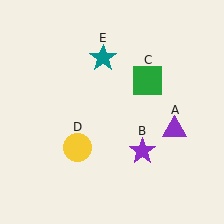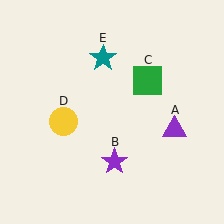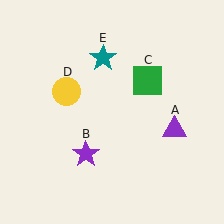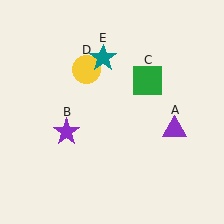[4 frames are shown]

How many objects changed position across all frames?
2 objects changed position: purple star (object B), yellow circle (object D).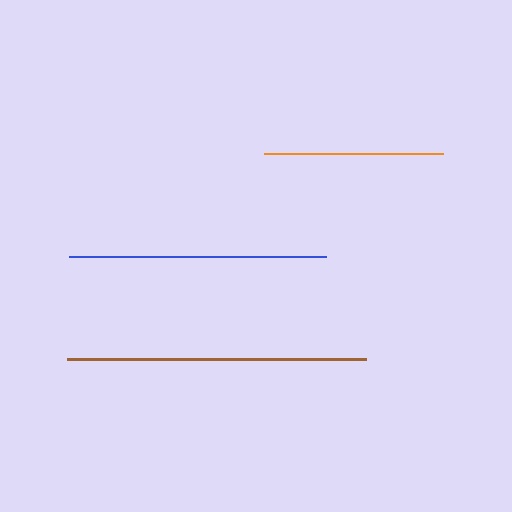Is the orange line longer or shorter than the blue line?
The blue line is longer than the orange line.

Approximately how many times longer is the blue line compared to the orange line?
The blue line is approximately 1.4 times the length of the orange line.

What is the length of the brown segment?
The brown segment is approximately 299 pixels long.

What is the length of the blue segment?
The blue segment is approximately 257 pixels long.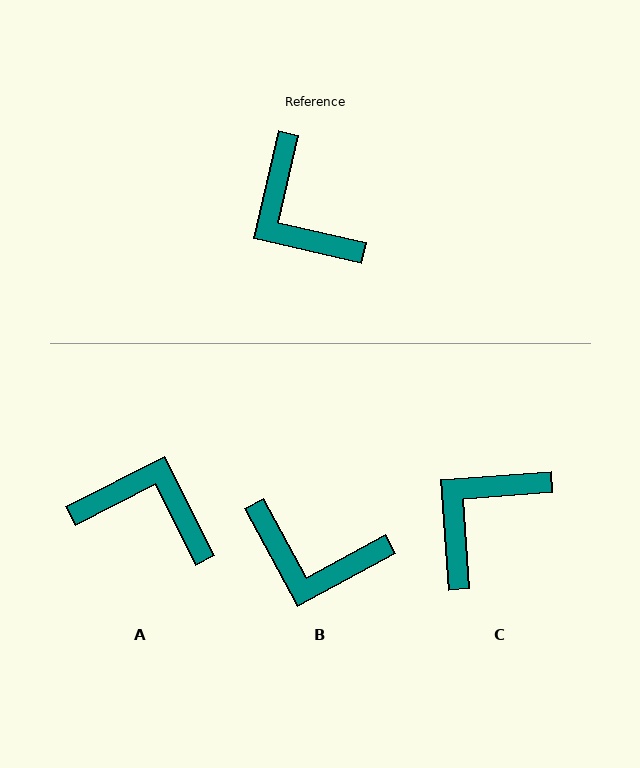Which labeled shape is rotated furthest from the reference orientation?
A, about 140 degrees away.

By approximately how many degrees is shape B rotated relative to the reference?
Approximately 42 degrees counter-clockwise.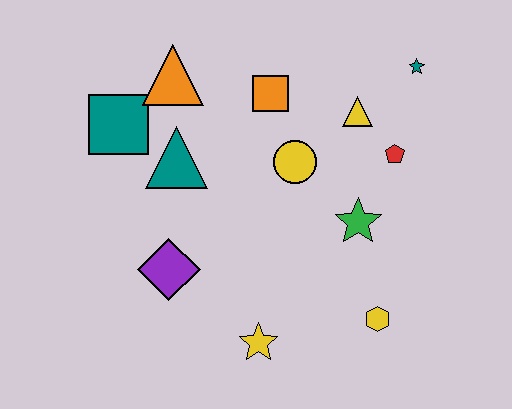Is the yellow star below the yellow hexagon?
Yes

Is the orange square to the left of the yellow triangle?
Yes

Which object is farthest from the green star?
The teal square is farthest from the green star.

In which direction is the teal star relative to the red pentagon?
The teal star is above the red pentagon.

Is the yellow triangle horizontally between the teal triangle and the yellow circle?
No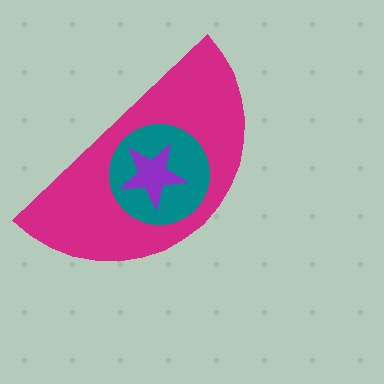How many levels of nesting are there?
3.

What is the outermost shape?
The magenta semicircle.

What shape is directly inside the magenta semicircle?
The teal circle.